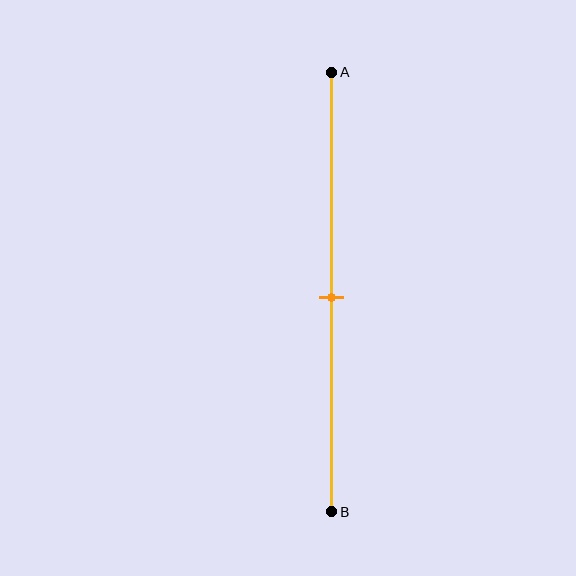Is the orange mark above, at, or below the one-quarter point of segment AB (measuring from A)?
The orange mark is below the one-quarter point of segment AB.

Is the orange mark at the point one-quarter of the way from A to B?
No, the mark is at about 50% from A, not at the 25% one-quarter point.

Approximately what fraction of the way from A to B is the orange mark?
The orange mark is approximately 50% of the way from A to B.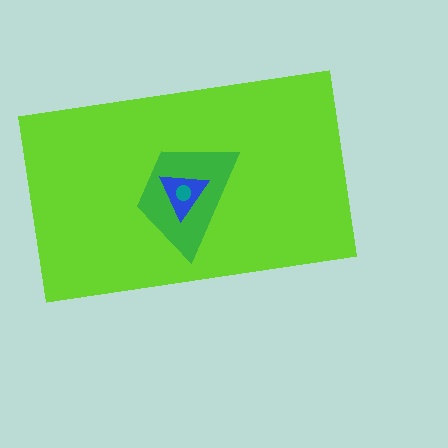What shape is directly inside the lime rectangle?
The green trapezoid.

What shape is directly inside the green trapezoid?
The blue triangle.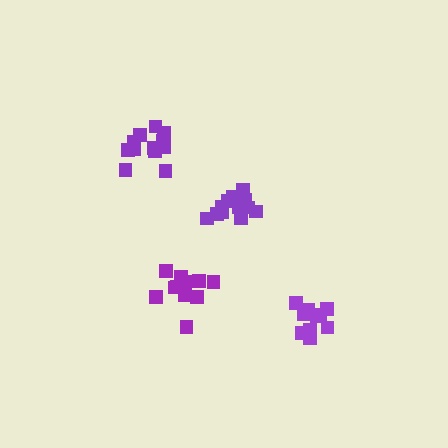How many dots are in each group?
Group 1: 12 dots, Group 2: 12 dots, Group 3: 11 dots, Group 4: 13 dots (48 total).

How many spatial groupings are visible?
There are 4 spatial groupings.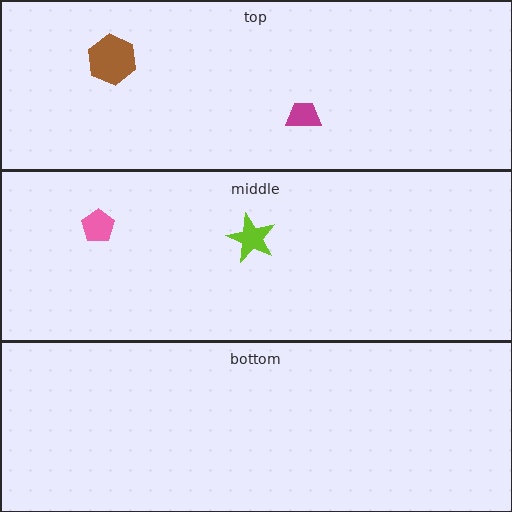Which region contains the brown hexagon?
The top region.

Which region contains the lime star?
The middle region.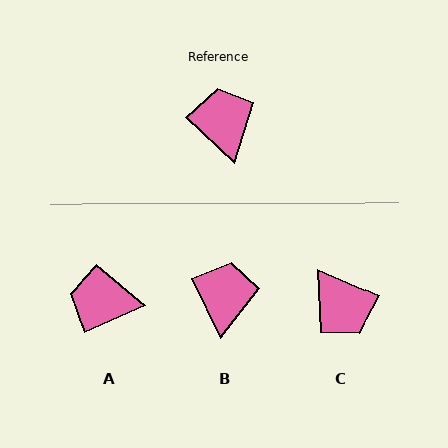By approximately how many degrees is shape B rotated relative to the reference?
Approximately 21 degrees clockwise.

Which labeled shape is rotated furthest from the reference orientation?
C, about 160 degrees away.